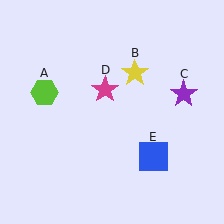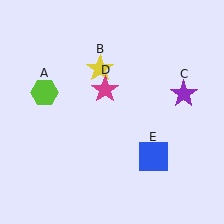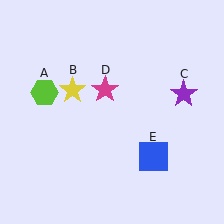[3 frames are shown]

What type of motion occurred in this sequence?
The yellow star (object B) rotated counterclockwise around the center of the scene.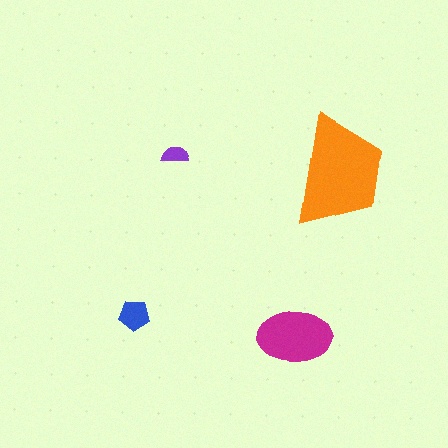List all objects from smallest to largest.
The purple semicircle, the blue pentagon, the magenta ellipse, the orange trapezoid.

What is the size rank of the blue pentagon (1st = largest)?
3rd.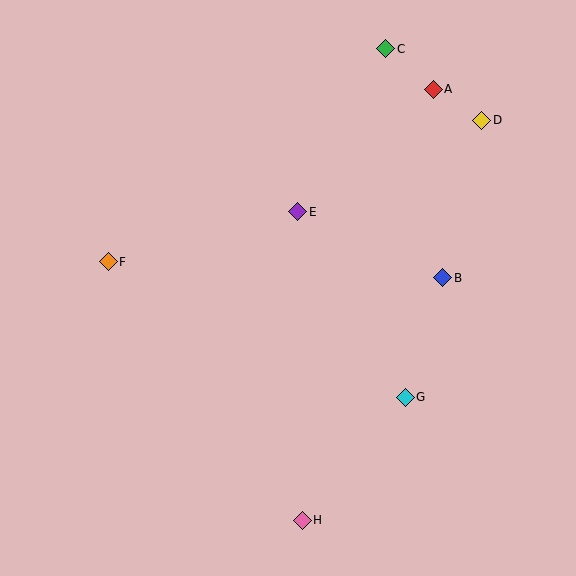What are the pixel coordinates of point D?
Point D is at (482, 120).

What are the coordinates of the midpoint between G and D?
The midpoint between G and D is at (444, 259).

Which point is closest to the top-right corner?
Point D is closest to the top-right corner.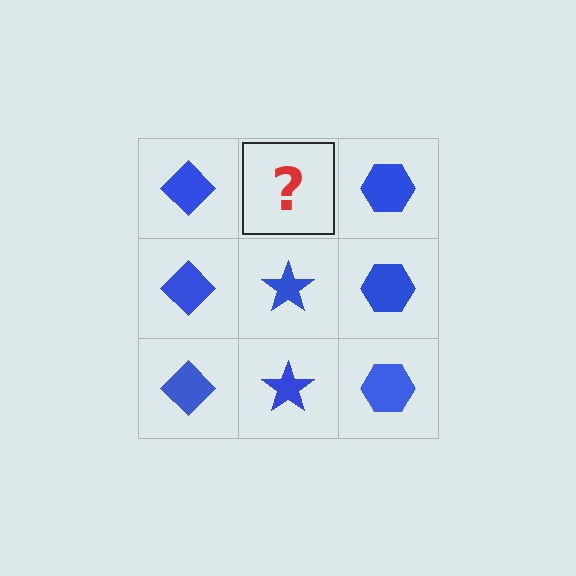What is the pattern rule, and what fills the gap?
The rule is that each column has a consistent shape. The gap should be filled with a blue star.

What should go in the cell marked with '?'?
The missing cell should contain a blue star.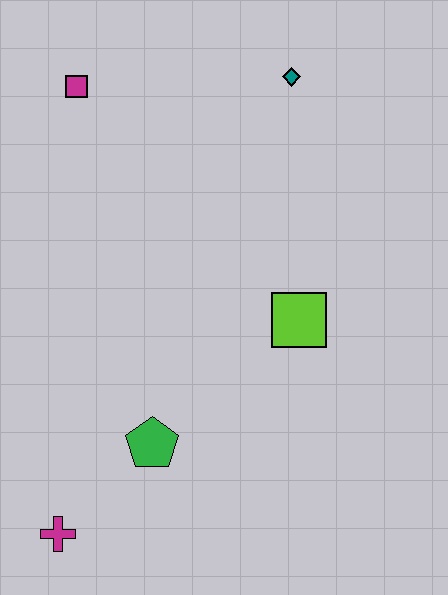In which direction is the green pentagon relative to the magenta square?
The green pentagon is below the magenta square.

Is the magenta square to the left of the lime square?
Yes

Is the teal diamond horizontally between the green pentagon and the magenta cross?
No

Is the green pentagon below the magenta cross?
No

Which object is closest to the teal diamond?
The magenta square is closest to the teal diamond.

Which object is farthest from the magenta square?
The magenta cross is farthest from the magenta square.